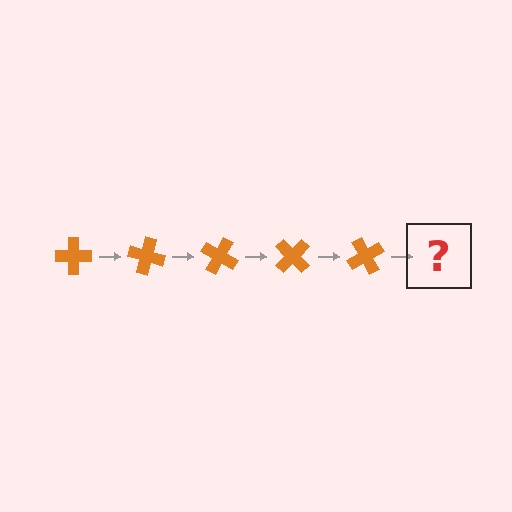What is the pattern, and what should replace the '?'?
The pattern is that the cross rotates 15 degrees each step. The '?' should be an orange cross rotated 75 degrees.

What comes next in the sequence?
The next element should be an orange cross rotated 75 degrees.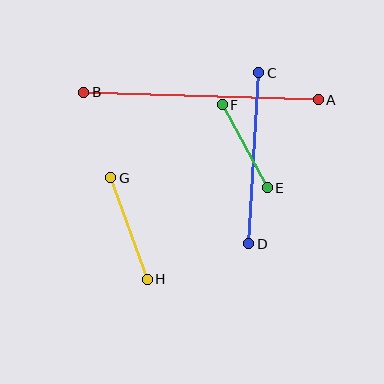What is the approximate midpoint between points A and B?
The midpoint is at approximately (201, 96) pixels.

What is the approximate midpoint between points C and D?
The midpoint is at approximately (254, 158) pixels.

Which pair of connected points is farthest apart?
Points A and B are farthest apart.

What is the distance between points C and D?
The distance is approximately 171 pixels.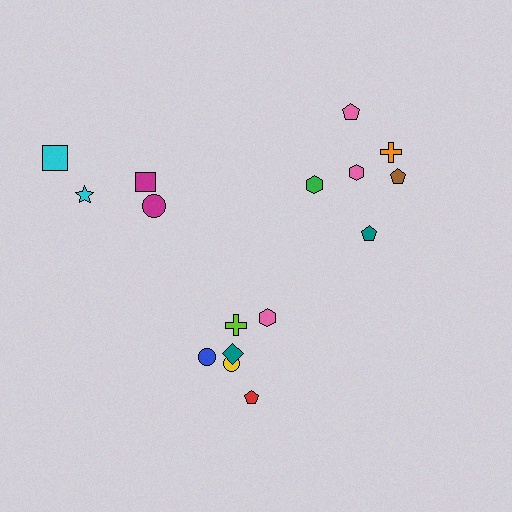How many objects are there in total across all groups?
There are 16 objects.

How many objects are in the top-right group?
There are 6 objects.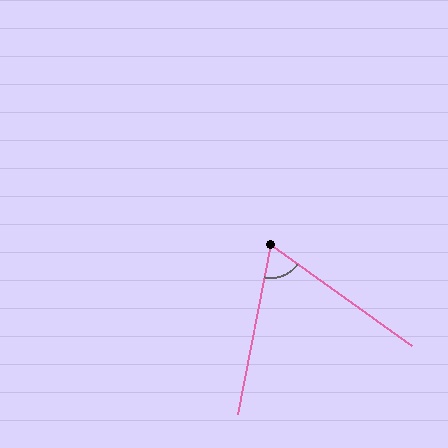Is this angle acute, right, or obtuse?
It is acute.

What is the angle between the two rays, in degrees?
Approximately 66 degrees.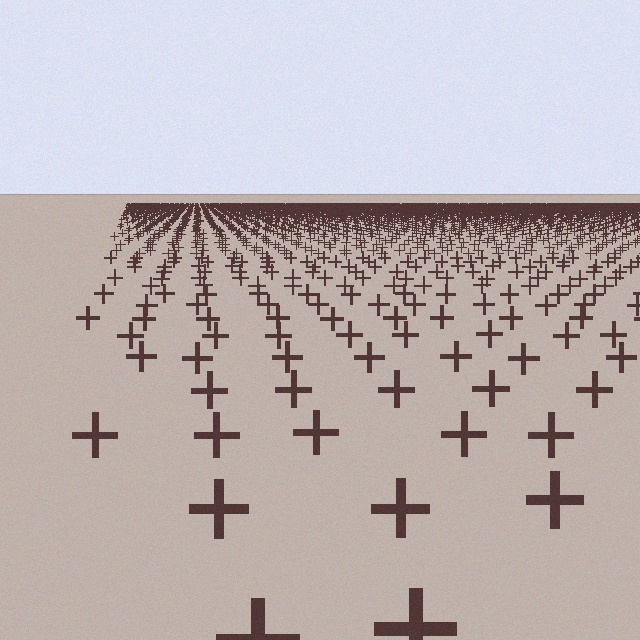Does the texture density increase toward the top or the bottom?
Density increases toward the top.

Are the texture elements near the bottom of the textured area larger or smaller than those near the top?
Larger. Near the bottom, elements are closer to the viewer and appear at a bigger on-screen size.